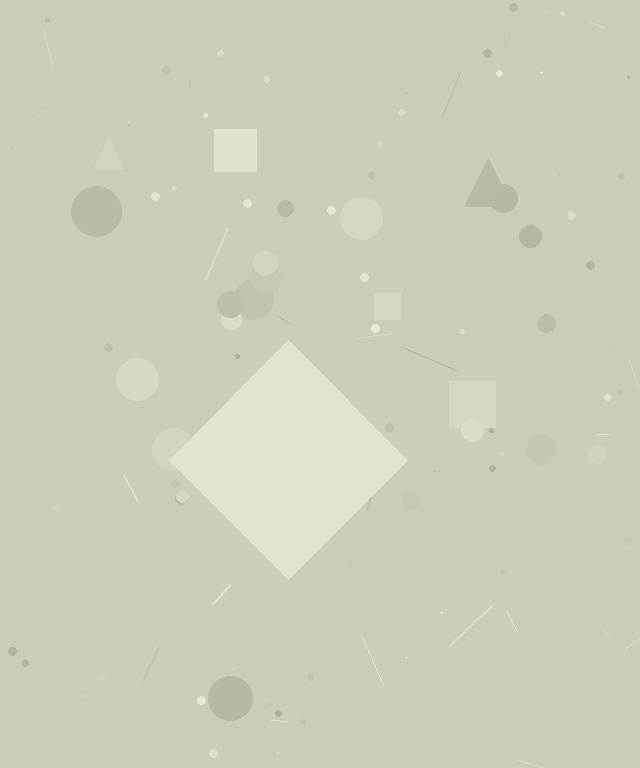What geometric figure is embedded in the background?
A diamond is embedded in the background.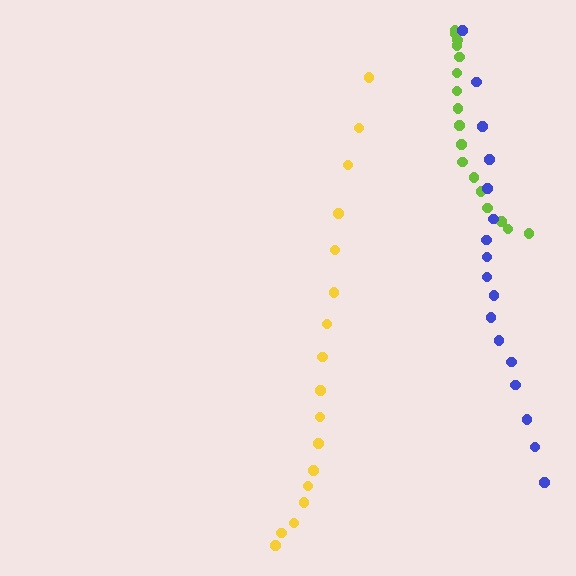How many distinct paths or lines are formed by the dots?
There are 3 distinct paths.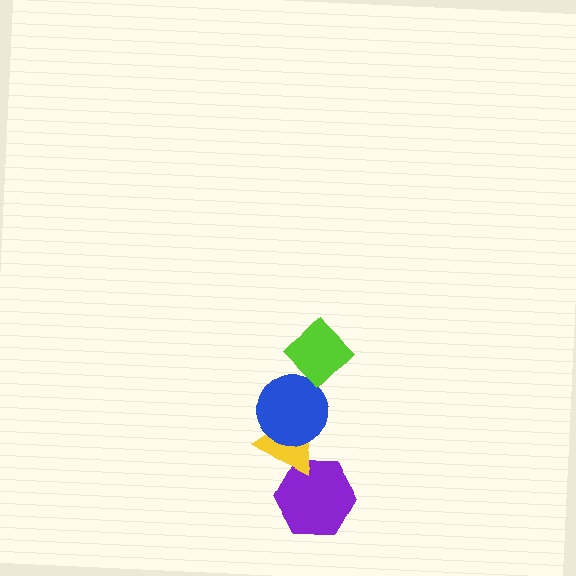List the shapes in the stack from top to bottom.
From top to bottom: the lime diamond, the blue circle, the yellow triangle, the purple hexagon.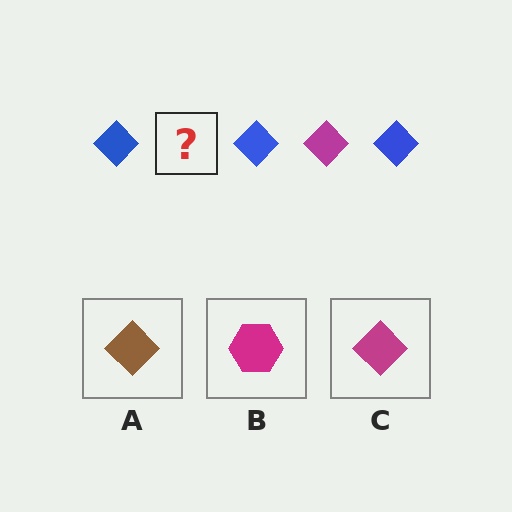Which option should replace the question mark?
Option C.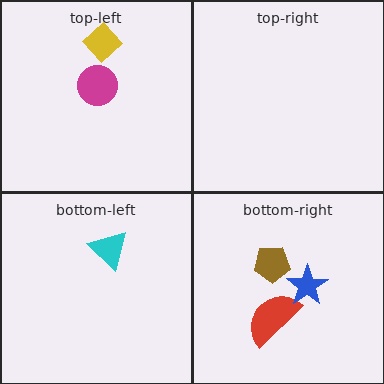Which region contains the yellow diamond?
The top-left region.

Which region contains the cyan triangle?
The bottom-left region.